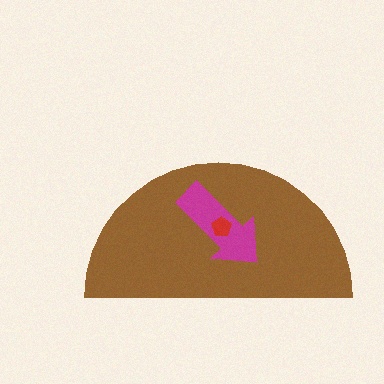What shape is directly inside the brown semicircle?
The magenta arrow.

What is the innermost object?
The red pentagon.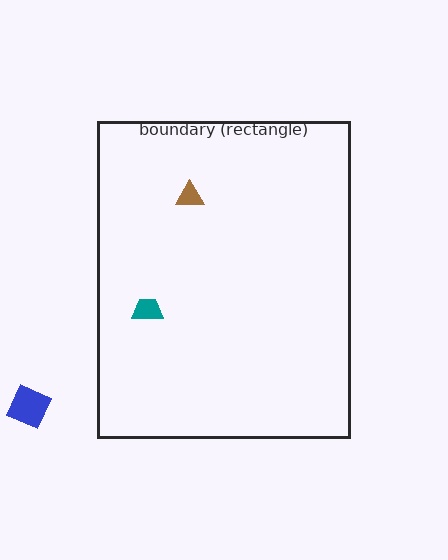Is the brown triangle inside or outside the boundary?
Inside.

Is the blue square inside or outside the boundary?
Outside.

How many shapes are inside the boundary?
2 inside, 1 outside.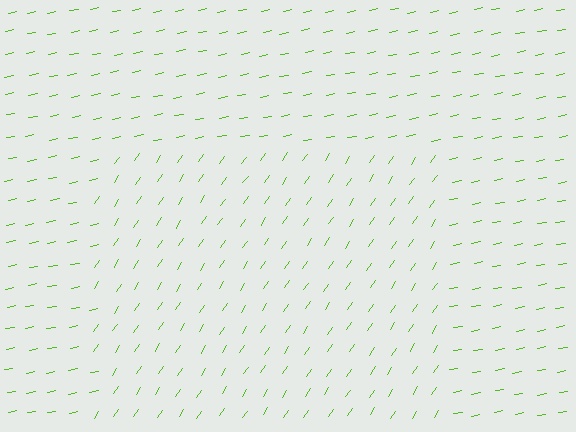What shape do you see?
I see a rectangle.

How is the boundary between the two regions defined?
The boundary is defined purely by a change in line orientation (approximately 45 degrees difference). All lines are the same color and thickness.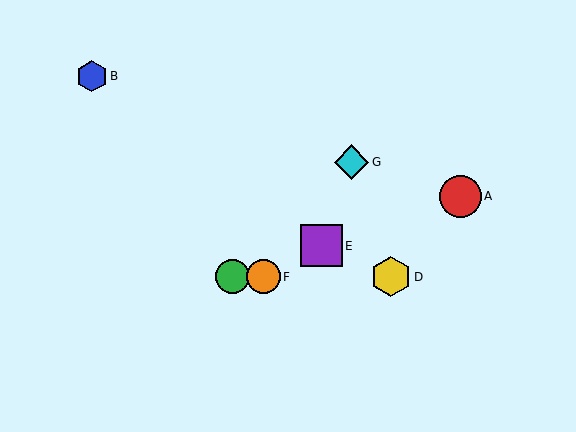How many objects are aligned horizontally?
3 objects (C, D, F) are aligned horizontally.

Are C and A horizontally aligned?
No, C is at y≈277 and A is at y≈196.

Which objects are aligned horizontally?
Objects C, D, F are aligned horizontally.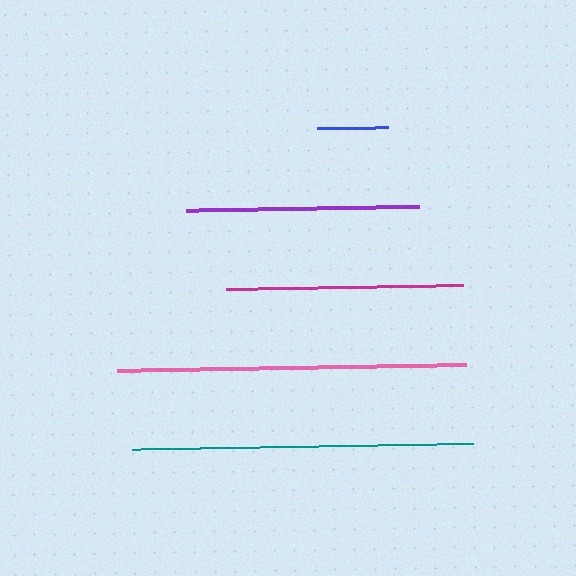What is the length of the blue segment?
The blue segment is approximately 71 pixels long.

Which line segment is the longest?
The pink line is the longest at approximately 349 pixels.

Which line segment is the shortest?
The blue line is the shortest at approximately 71 pixels.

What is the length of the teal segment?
The teal segment is approximately 340 pixels long.